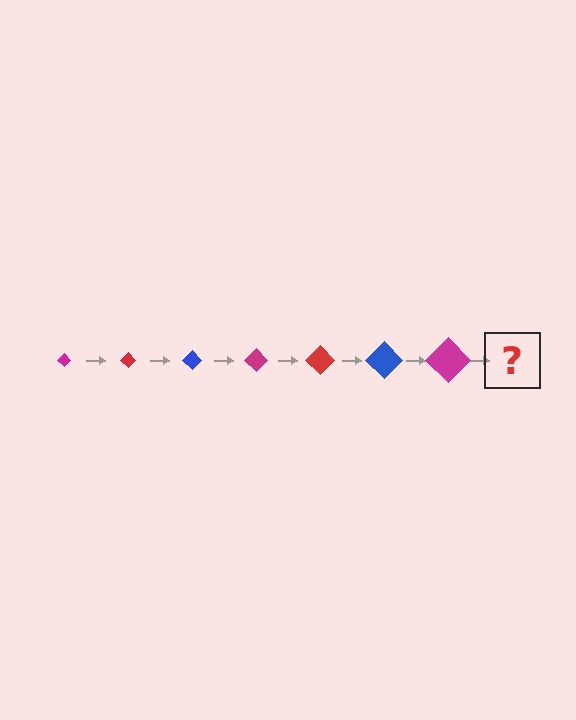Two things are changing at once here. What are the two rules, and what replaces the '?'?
The two rules are that the diamond grows larger each step and the color cycles through magenta, red, and blue. The '?' should be a red diamond, larger than the previous one.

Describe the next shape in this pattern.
It should be a red diamond, larger than the previous one.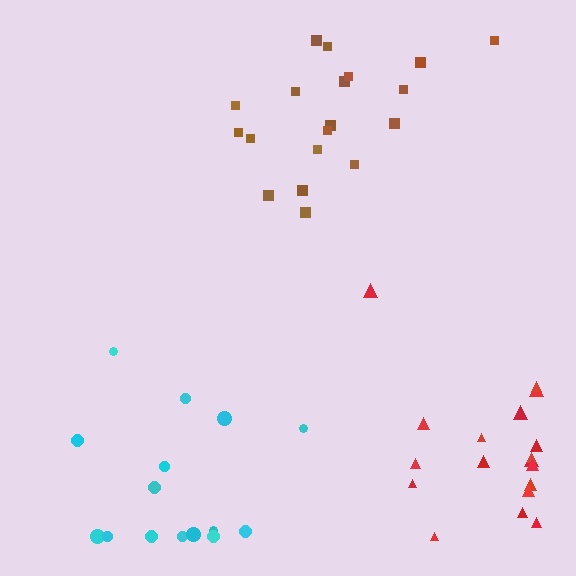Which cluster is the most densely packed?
Brown.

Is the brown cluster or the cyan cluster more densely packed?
Brown.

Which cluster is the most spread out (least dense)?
Red.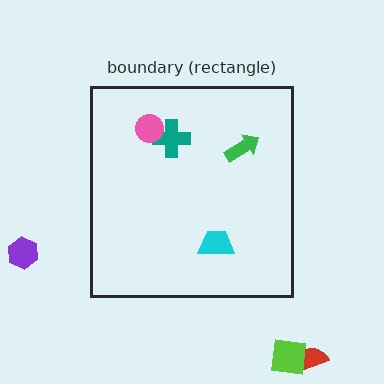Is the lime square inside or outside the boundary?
Outside.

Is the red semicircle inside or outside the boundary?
Outside.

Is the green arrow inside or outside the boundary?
Inside.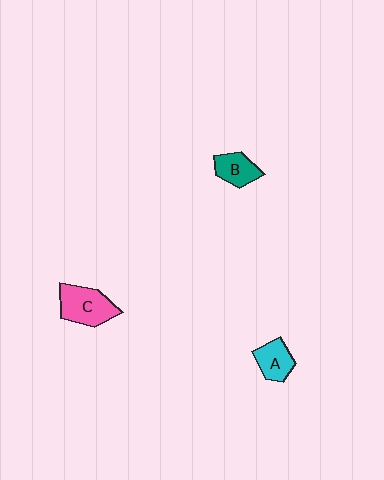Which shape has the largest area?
Shape C (pink).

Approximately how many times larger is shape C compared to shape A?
Approximately 1.5 times.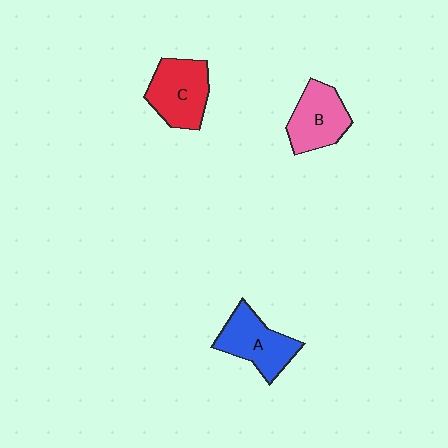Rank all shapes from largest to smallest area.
From largest to smallest: C (red), A (blue), B (pink).